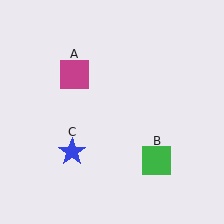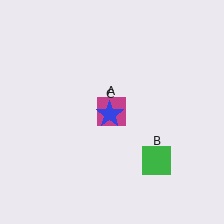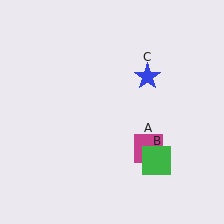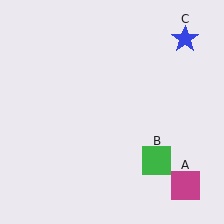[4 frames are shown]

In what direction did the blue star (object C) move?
The blue star (object C) moved up and to the right.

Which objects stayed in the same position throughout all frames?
Green square (object B) remained stationary.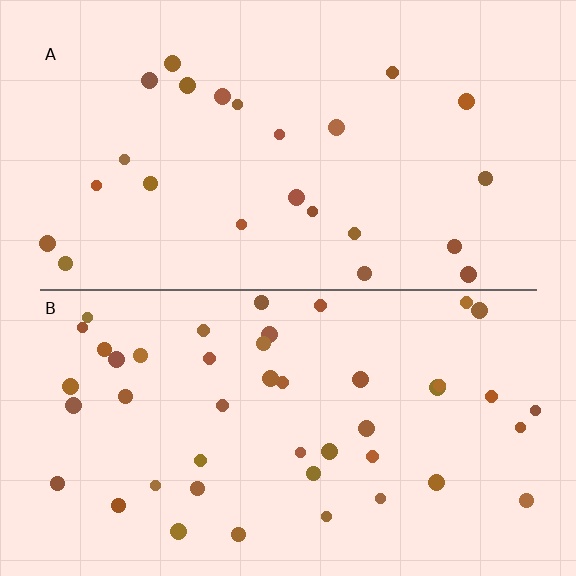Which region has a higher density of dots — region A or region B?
B (the bottom).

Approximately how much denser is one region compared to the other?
Approximately 1.9× — region B over region A.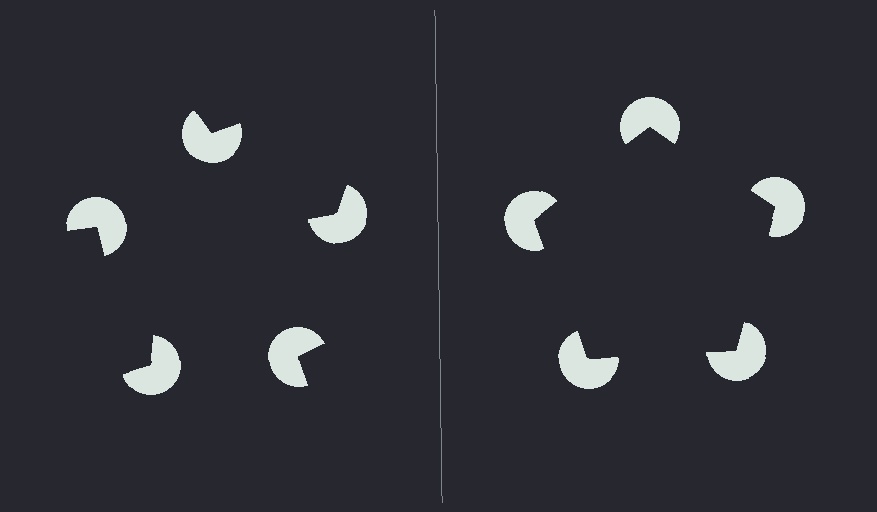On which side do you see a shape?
An illusory pentagon appears on the right side. On the left side the wedge cuts are rotated, so no coherent shape forms.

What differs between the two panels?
The pac-man discs are positioned identically on both sides; only the wedge orientations differ. On the right they align to a pentagon; on the left they are misaligned.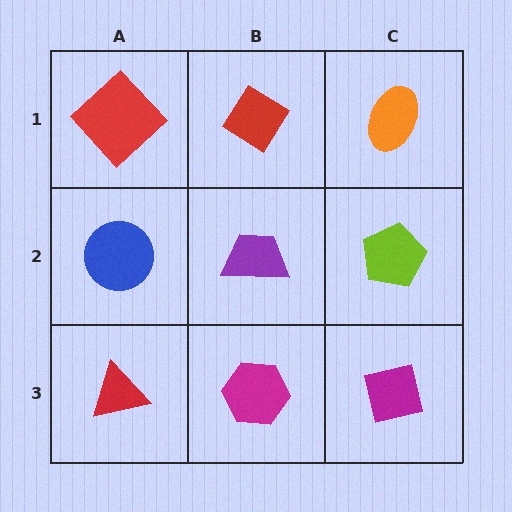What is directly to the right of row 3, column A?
A magenta hexagon.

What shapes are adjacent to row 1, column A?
A blue circle (row 2, column A), a red diamond (row 1, column B).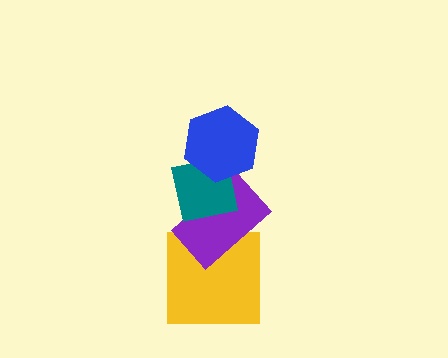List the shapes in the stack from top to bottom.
From top to bottom: the blue hexagon, the teal square, the purple rectangle, the yellow square.